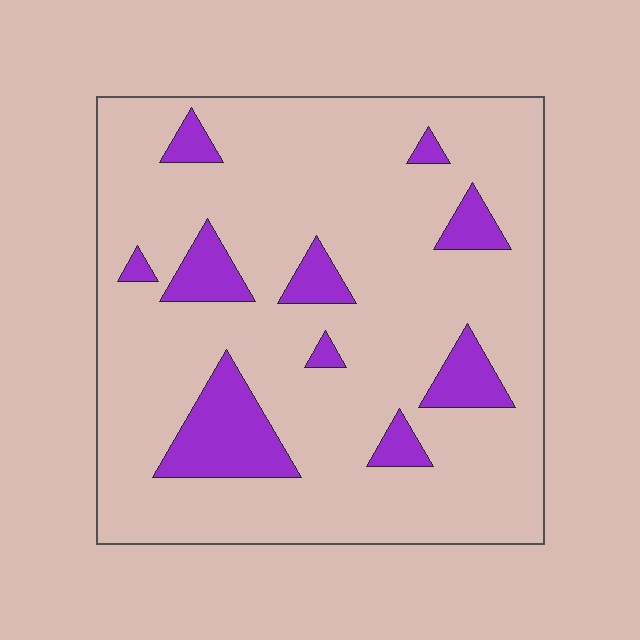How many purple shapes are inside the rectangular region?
10.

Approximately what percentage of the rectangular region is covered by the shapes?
Approximately 15%.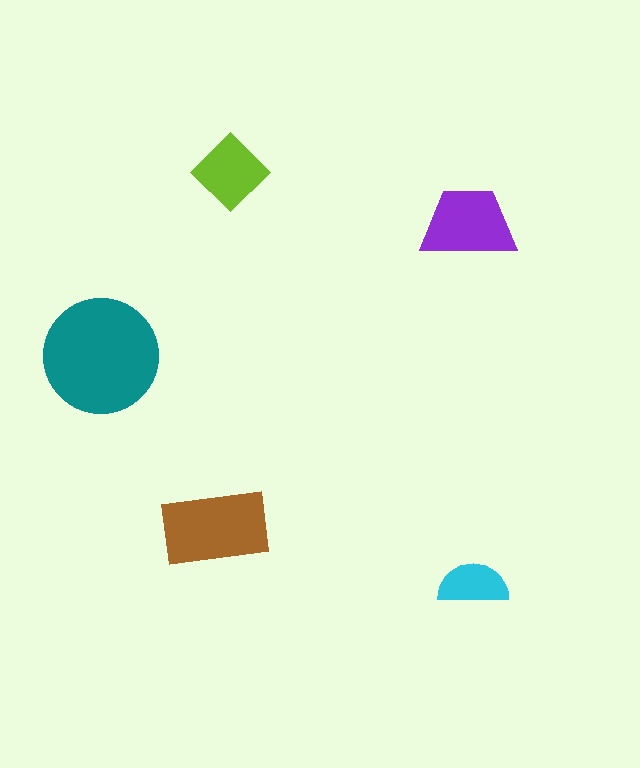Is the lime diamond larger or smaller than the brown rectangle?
Smaller.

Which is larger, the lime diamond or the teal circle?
The teal circle.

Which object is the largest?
The teal circle.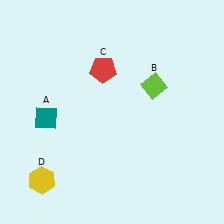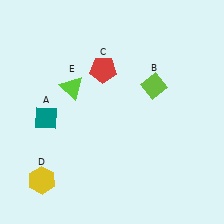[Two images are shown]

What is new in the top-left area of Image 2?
A lime triangle (E) was added in the top-left area of Image 2.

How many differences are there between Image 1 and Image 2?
There is 1 difference between the two images.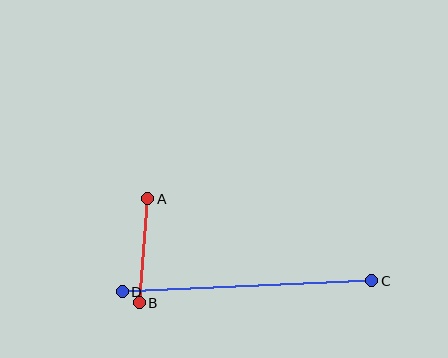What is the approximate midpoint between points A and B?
The midpoint is at approximately (144, 251) pixels.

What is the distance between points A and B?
The distance is approximately 104 pixels.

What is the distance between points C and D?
The distance is approximately 250 pixels.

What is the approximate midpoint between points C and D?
The midpoint is at approximately (247, 286) pixels.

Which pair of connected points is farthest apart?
Points C and D are farthest apart.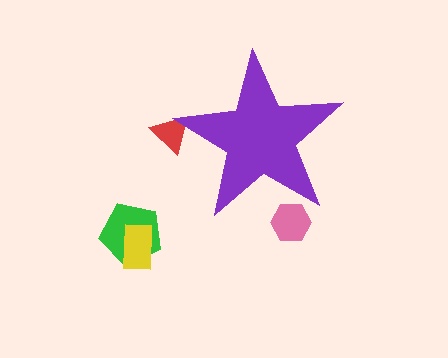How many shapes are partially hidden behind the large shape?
2 shapes are partially hidden.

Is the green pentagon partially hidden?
No, the green pentagon is fully visible.